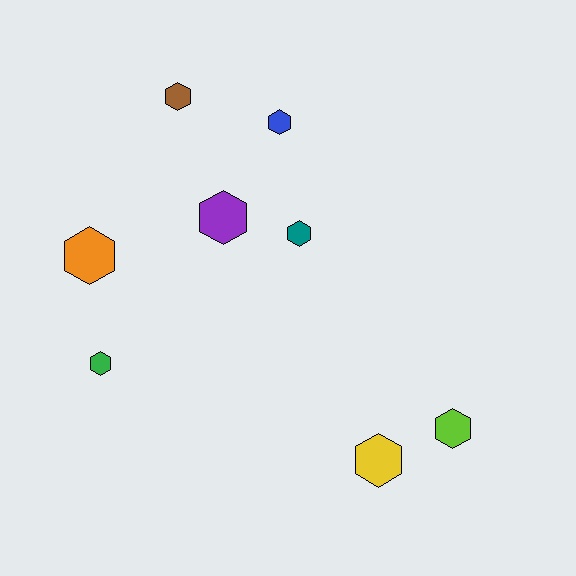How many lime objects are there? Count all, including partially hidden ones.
There is 1 lime object.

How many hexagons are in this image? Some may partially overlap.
There are 8 hexagons.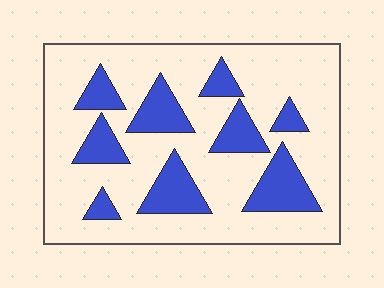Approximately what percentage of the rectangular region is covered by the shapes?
Approximately 25%.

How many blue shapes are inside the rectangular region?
9.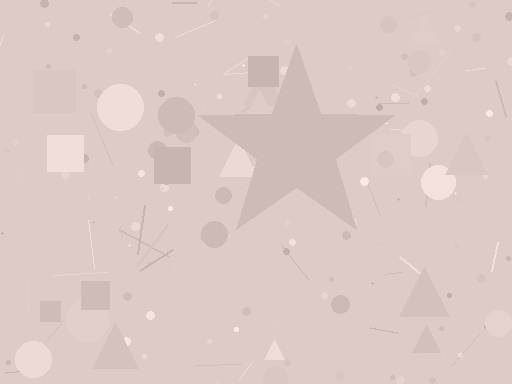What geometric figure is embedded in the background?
A star is embedded in the background.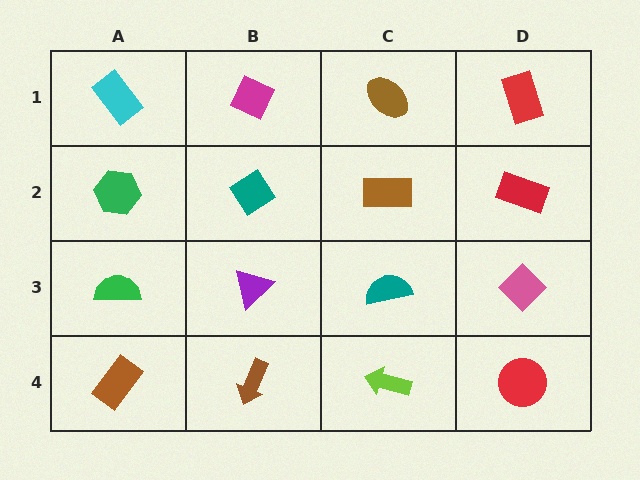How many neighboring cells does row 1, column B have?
3.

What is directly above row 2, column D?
A red rectangle.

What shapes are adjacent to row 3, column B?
A teal diamond (row 2, column B), a brown arrow (row 4, column B), a green semicircle (row 3, column A), a teal semicircle (row 3, column C).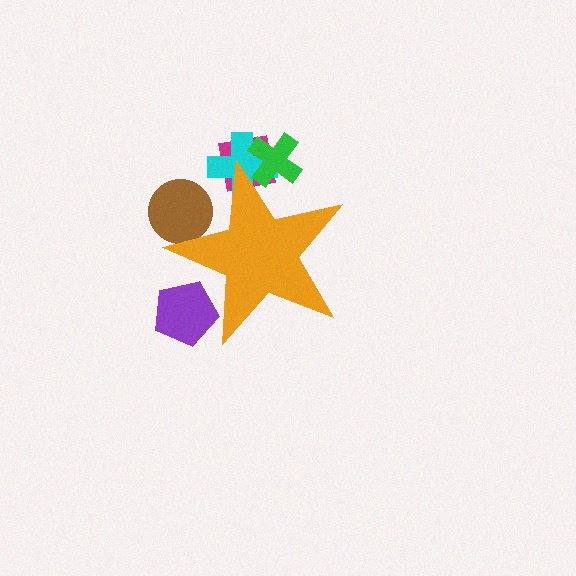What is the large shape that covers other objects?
An orange star.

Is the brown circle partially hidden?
Yes, the brown circle is partially hidden behind the orange star.